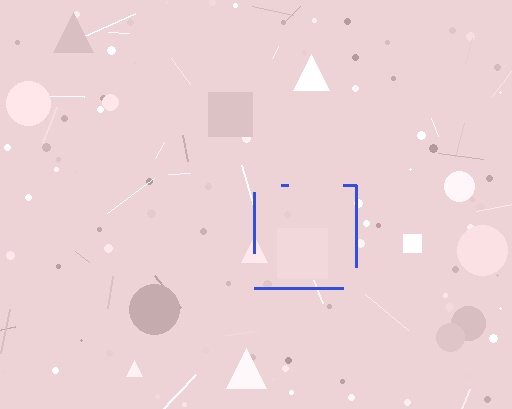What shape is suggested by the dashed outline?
The dashed outline suggests a square.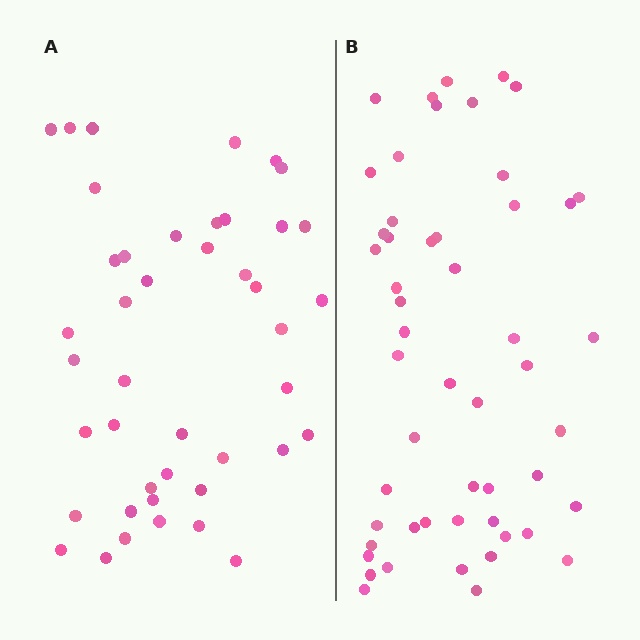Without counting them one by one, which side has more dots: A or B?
Region B (the right region) has more dots.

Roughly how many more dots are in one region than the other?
Region B has roughly 8 or so more dots than region A.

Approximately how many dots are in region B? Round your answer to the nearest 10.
About 50 dots. (The exact count is 52, which rounds to 50.)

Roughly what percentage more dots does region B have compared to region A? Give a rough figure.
About 20% more.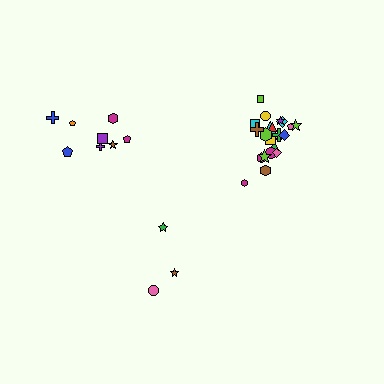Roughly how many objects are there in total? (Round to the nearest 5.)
Roughly 35 objects in total.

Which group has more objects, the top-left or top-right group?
The top-right group.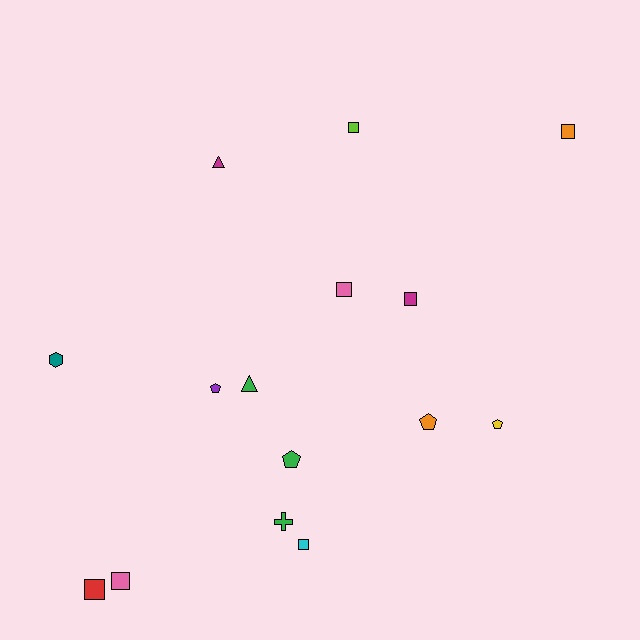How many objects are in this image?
There are 15 objects.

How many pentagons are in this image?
There are 4 pentagons.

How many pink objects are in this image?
There are 2 pink objects.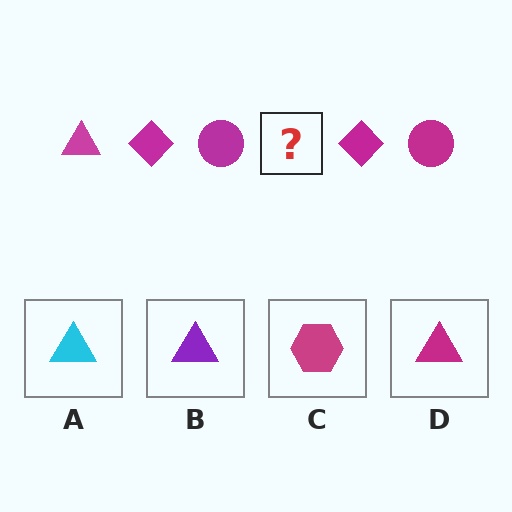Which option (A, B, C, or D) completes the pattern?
D.